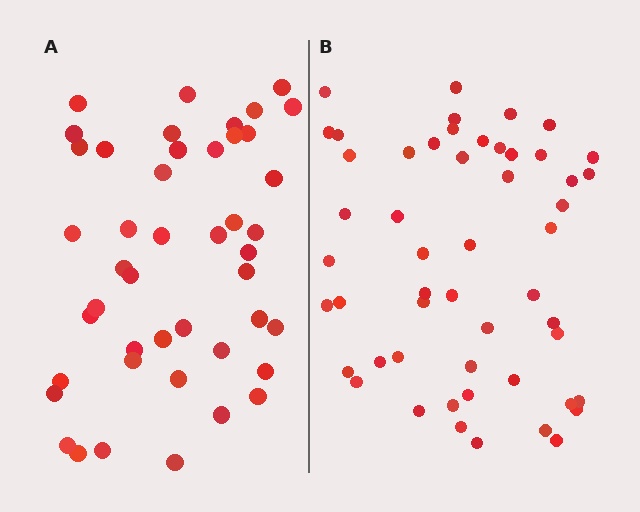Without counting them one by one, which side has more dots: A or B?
Region B (the right region) has more dots.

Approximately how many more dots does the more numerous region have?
Region B has roughly 8 or so more dots than region A.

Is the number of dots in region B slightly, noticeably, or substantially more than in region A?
Region B has only slightly more — the two regions are fairly close. The ratio is roughly 1.2 to 1.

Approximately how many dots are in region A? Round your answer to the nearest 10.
About 40 dots. (The exact count is 45, which rounds to 40.)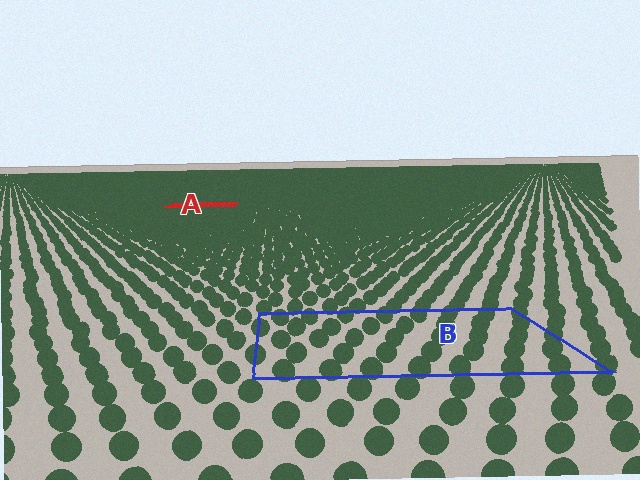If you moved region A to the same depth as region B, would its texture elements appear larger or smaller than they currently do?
They would appear larger. At a closer depth, the same texture elements are projected at a bigger on-screen size.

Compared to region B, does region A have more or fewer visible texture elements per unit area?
Region A has more texture elements per unit area — they are packed more densely because it is farther away.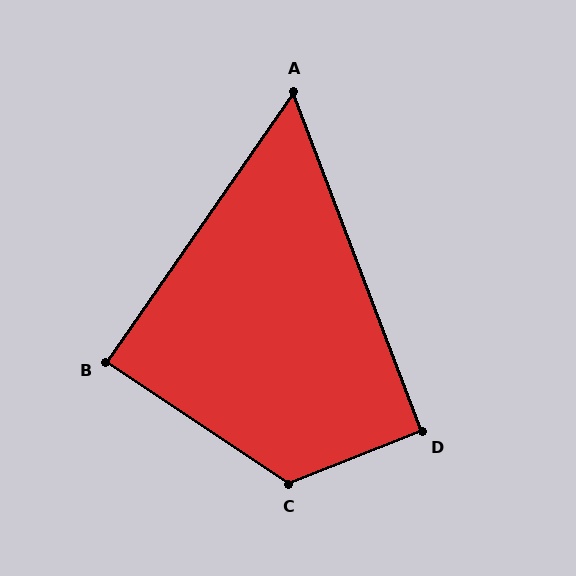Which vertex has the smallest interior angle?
A, at approximately 55 degrees.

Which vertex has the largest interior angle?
C, at approximately 125 degrees.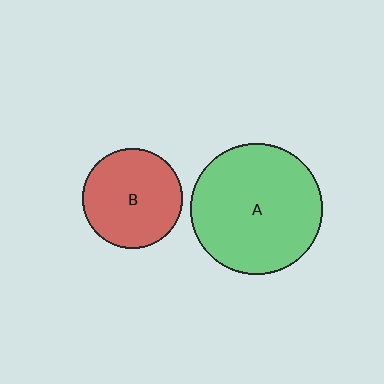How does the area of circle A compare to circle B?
Approximately 1.7 times.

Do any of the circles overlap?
No, none of the circles overlap.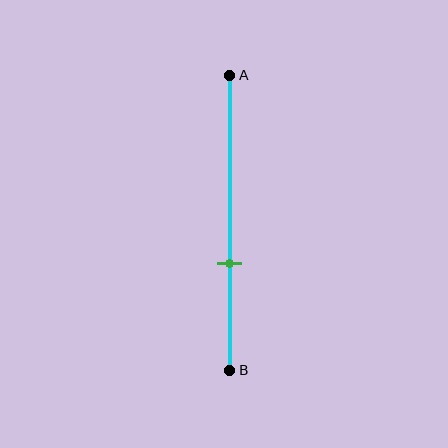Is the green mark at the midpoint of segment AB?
No, the mark is at about 65% from A, not at the 50% midpoint.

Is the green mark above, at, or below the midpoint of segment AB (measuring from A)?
The green mark is below the midpoint of segment AB.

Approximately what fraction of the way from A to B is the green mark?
The green mark is approximately 65% of the way from A to B.